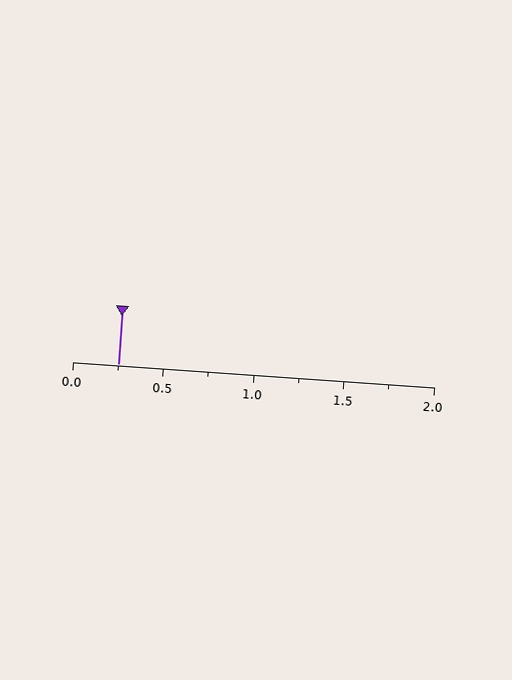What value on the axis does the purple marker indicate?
The marker indicates approximately 0.25.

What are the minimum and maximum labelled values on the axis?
The axis runs from 0.0 to 2.0.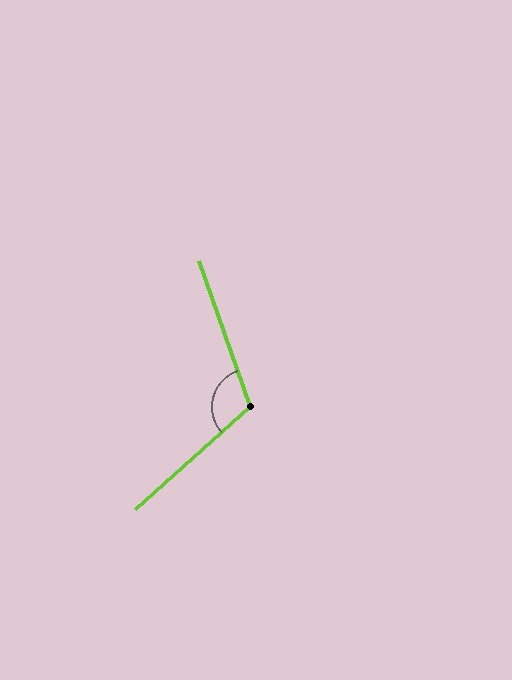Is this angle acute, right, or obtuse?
It is obtuse.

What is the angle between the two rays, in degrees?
Approximately 113 degrees.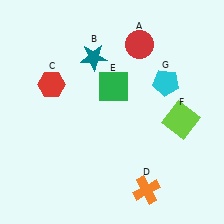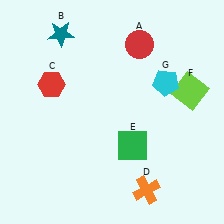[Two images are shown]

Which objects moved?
The objects that moved are: the teal star (B), the green square (E), the lime square (F).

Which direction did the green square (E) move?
The green square (E) moved down.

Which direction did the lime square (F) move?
The lime square (F) moved up.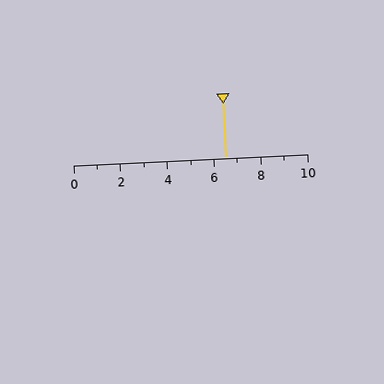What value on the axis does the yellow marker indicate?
The marker indicates approximately 6.5.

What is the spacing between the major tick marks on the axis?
The major ticks are spaced 2 apart.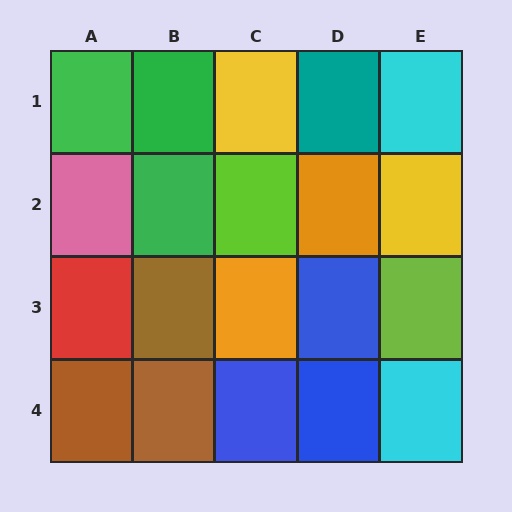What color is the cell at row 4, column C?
Blue.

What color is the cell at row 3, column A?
Red.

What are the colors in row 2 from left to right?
Pink, green, lime, orange, yellow.